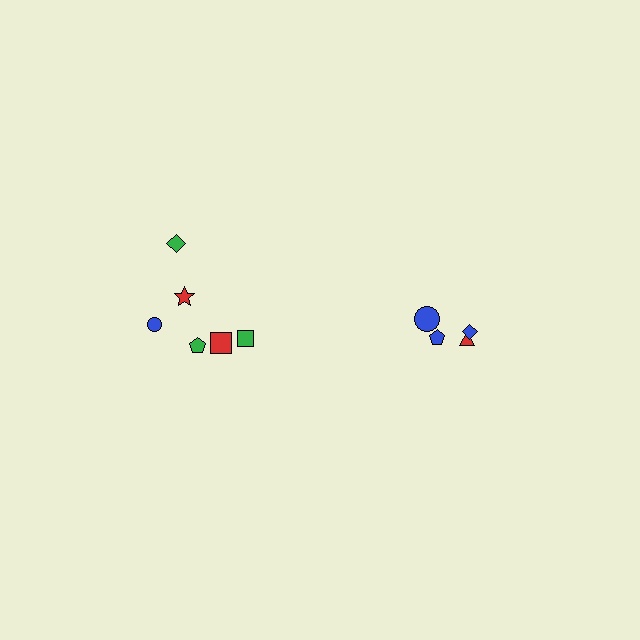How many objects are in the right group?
There are 4 objects.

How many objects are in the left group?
There are 6 objects.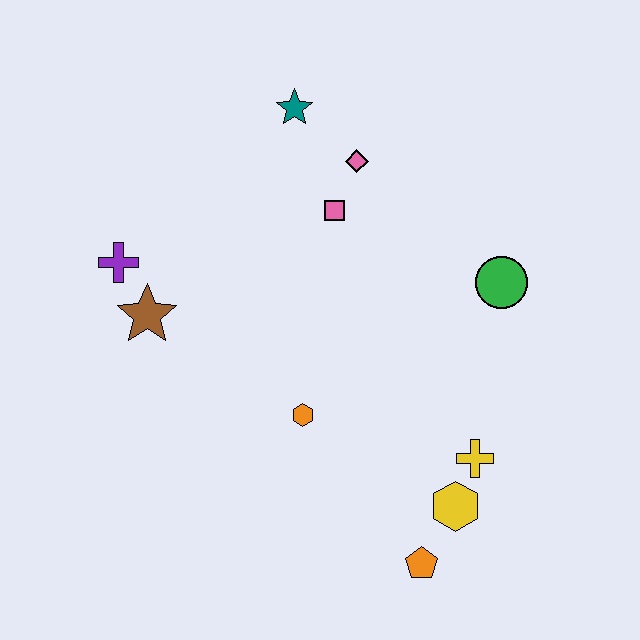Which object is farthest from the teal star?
The orange pentagon is farthest from the teal star.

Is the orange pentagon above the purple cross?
No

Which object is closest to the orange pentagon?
The yellow hexagon is closest to the orange pentagon.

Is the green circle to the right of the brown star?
Yes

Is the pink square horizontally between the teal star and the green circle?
Yes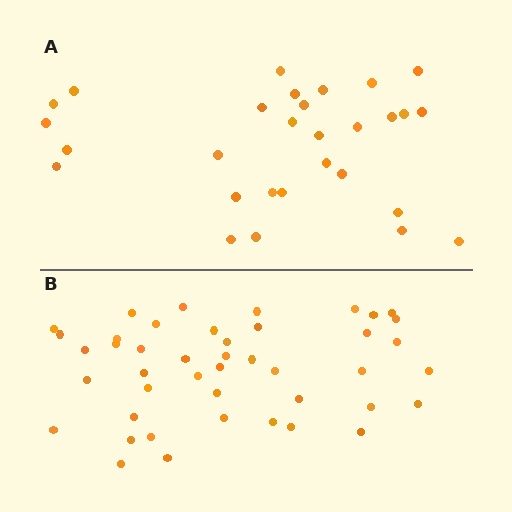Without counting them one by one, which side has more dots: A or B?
Region B (the bottom region) has more dots.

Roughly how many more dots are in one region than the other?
Region B has approximately 15 more dots than region A.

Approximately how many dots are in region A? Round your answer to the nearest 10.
About 30 dots. (The exact count is 29, which rounds to 30.)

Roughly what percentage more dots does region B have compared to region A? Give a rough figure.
About 50% more.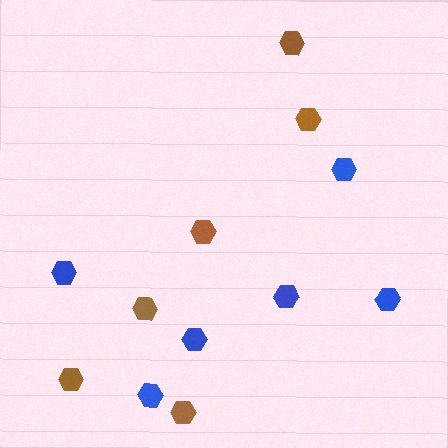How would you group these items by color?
There are 2 groups: one group of brown hexagons (6) and one group of blue hexagons (6).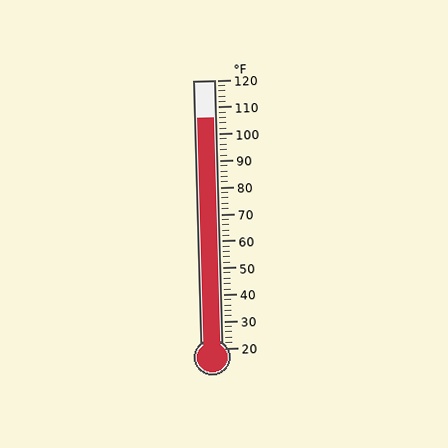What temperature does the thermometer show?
The thermometer shows approximately 106°F.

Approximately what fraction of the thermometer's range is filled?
The thermometer is filled to approximately 85% of its range.